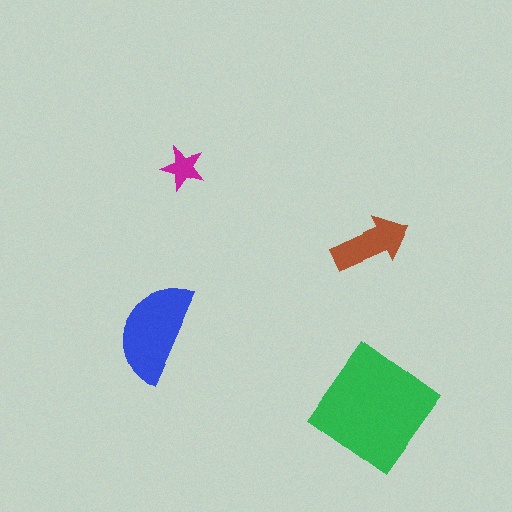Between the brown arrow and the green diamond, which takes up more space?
The green diamond.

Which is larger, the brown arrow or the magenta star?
The brown arrow.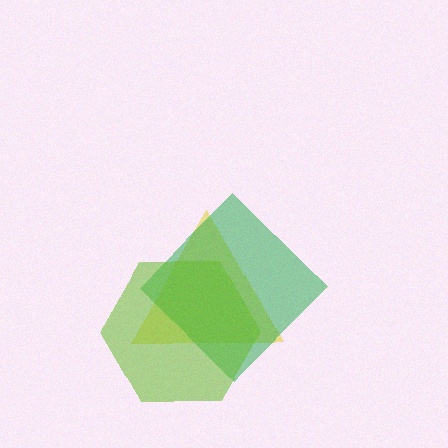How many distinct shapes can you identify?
There are 3 distinct shapes: a yellow triangle, a green diamond, a lime hexagon.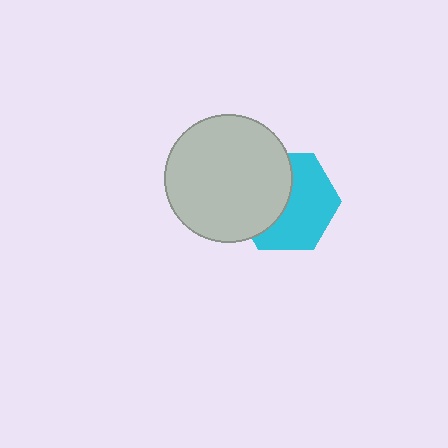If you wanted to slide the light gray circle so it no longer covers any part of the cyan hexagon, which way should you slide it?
Slide it left — that is the most direct way to separate the two shapes.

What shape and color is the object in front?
The object in front is a light gray circle.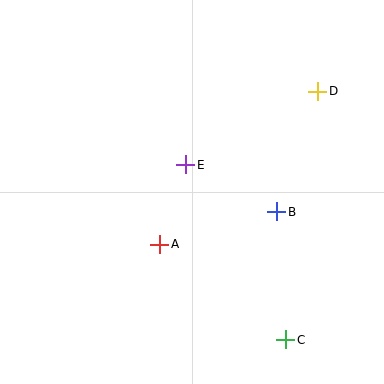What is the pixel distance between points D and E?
The distance between D and E is 151 pixels.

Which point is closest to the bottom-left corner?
Point A is closest to the bottom-left corner.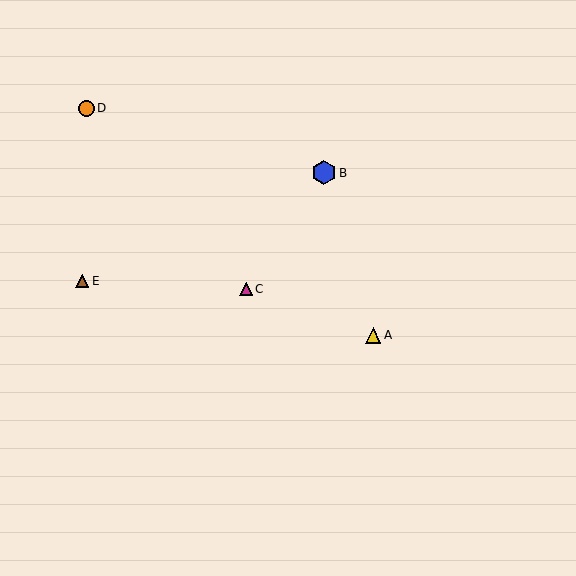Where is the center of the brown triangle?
The center of the brown triangle is at (82, 281).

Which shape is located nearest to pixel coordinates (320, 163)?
The blue hexagon (labeled B) at (324, 173) is nearest to that location.